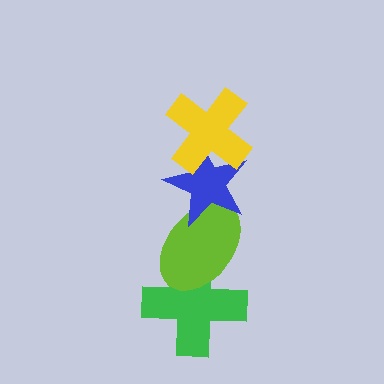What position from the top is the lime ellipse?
The lime ellipse is 3rd from the top.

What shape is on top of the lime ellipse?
The blue star is on top of the lime ellipse.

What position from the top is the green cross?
The green cross is 4th from the top.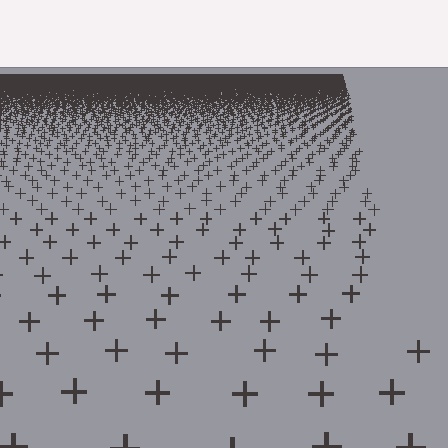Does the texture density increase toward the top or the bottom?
Density increases toward the top.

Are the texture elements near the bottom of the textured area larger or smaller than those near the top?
Larger. Near the bottom, elements are closer to the viewer and appear at a bigger on-screen size.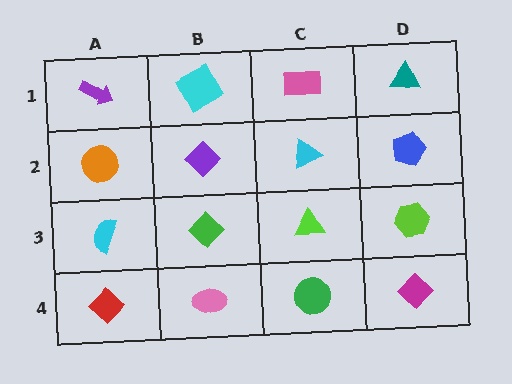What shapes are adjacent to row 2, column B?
A cyan square (row 1, column B), a green diamond (row 3, column B), an orange circle (row 2, column A), a cyan triangle (row 2, column C).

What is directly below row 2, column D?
A lime hexagon.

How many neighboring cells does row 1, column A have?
2.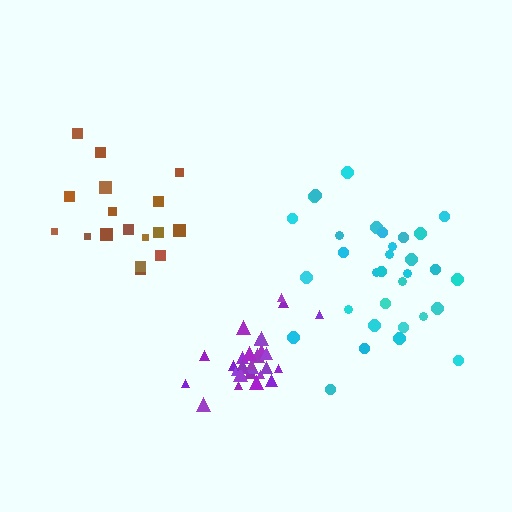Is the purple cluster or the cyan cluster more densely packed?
Purple.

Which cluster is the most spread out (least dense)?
Cyan.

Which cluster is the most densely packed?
Purple.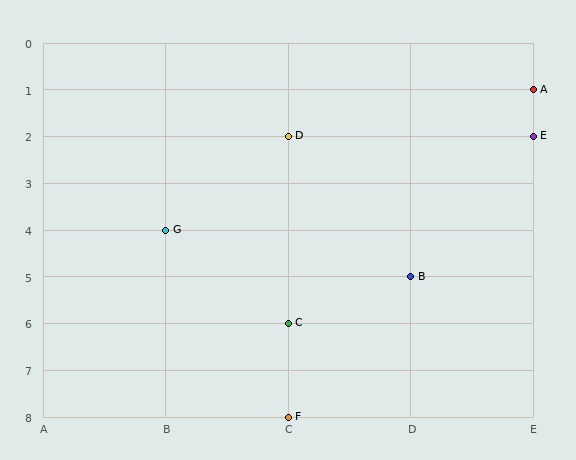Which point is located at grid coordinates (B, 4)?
Point G is at (B, 4).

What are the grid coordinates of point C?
Point C is at grid coordinates (C, 6).